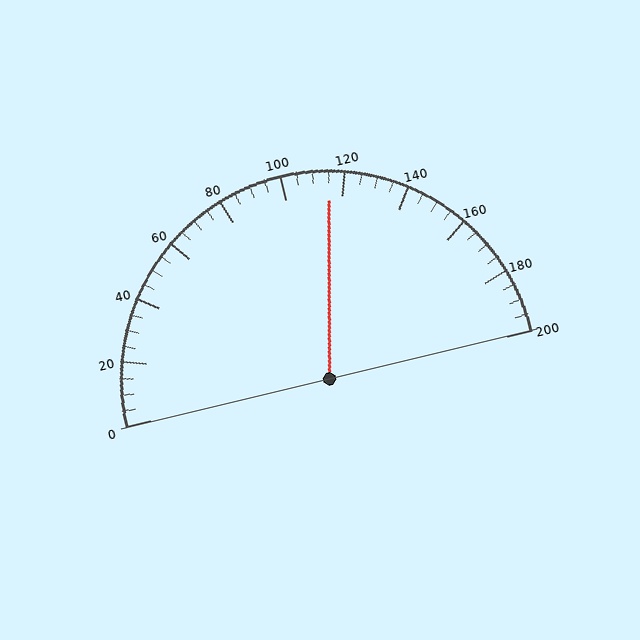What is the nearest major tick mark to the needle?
The nearest major tick mark is 120.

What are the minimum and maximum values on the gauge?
The gauge ranges from 0 to 200.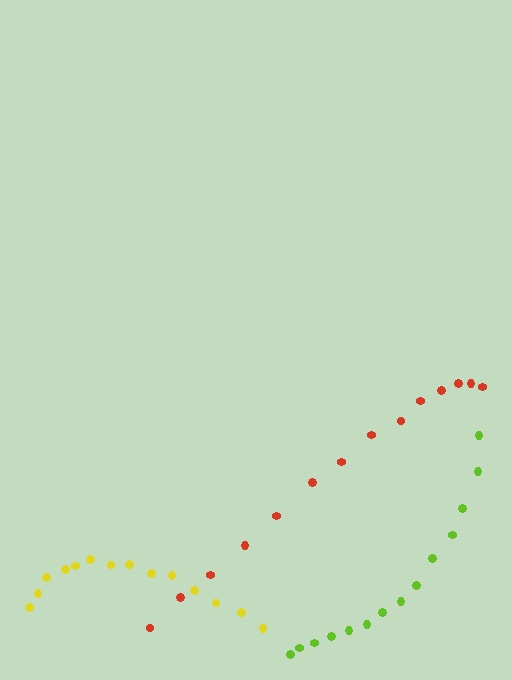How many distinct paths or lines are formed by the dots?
There are 3 distinct paths.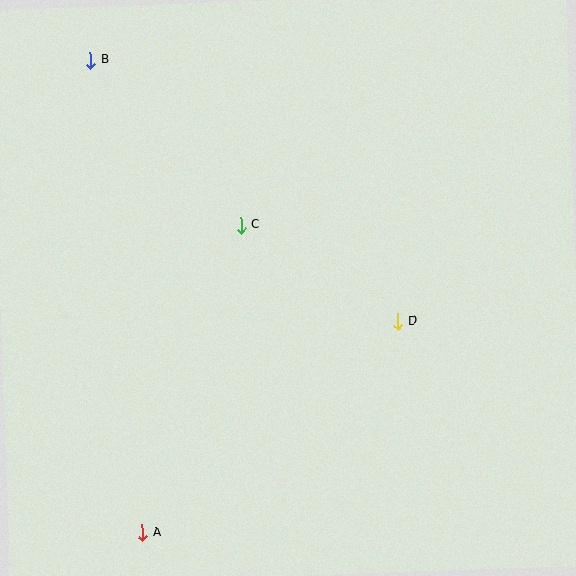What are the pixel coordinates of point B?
Point B is at (91, 60).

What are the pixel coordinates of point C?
Point C is at (241, 225).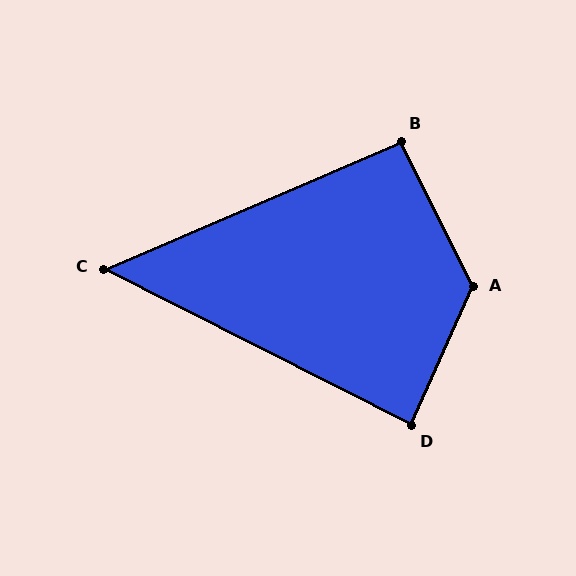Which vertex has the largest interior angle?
A, at approximately 130 degrees.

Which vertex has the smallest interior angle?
C, at approximately 50 degrees.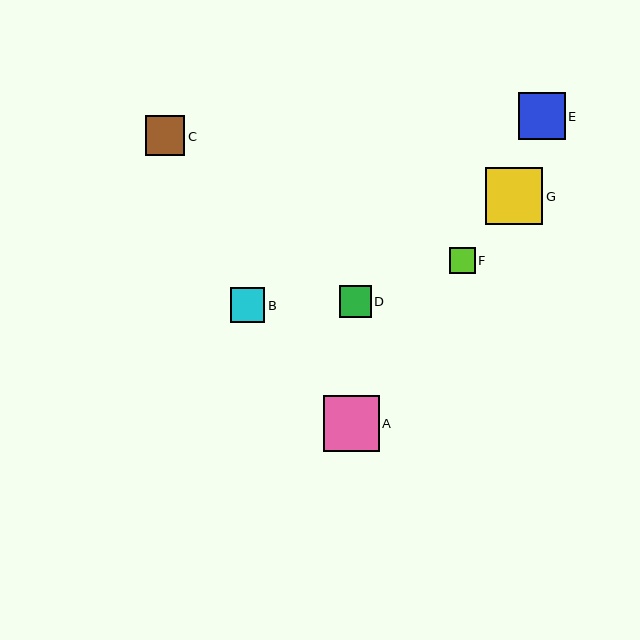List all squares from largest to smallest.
From largest to smallest: G, A, E, C, B, D, F.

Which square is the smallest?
Square F is the smallest with a size of approximately 26 pixels.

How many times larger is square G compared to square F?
Square G is approximately 2.2 times the size of square F.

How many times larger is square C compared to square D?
Square C is approximately 1.2 times the size of square D.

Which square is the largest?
Square G is the largest with a size of approximately 57 pixels.